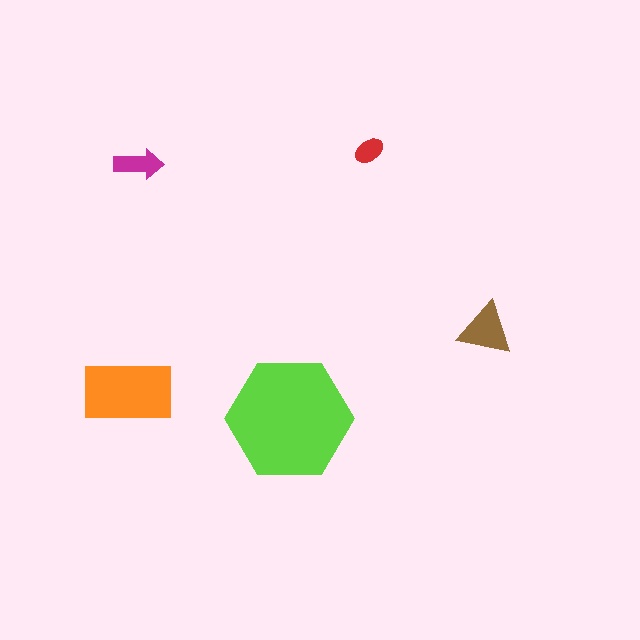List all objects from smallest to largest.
The red ellipse, the magenta arrow, the brown triangle, the orange rectangle, the lime hexagon.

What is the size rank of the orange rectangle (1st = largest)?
2nd.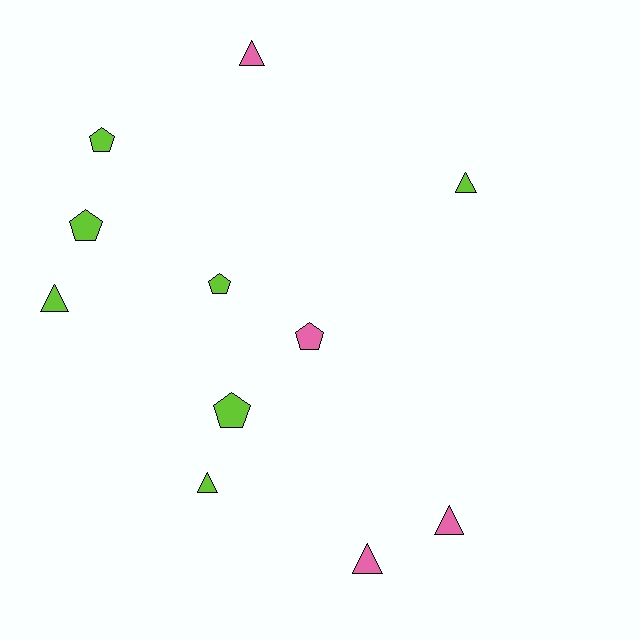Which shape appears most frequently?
Triangle, with 6 objects.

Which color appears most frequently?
Lime, with 7 objects.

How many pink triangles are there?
There are 3 pink triangles.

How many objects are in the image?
There are 11 objects.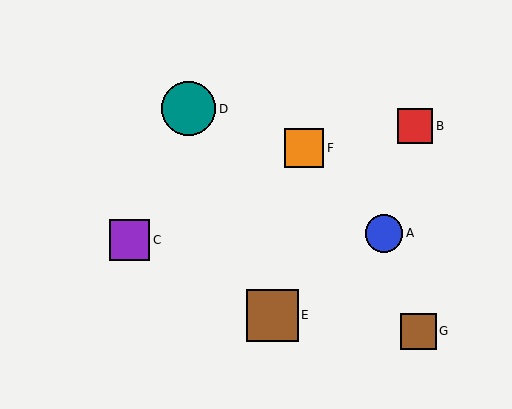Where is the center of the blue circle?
The center of the blue circle is at (384, 233).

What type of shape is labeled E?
Shape E is a brown square.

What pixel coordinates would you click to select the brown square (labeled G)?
Click at (418, 331) to select the brown square G.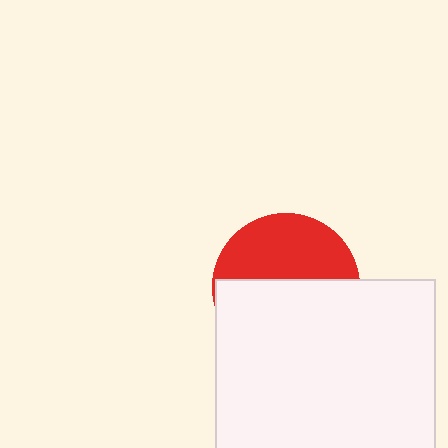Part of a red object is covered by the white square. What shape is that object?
It is a circle.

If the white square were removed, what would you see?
You would see the complete red circle.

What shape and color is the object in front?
The object in front is a white square.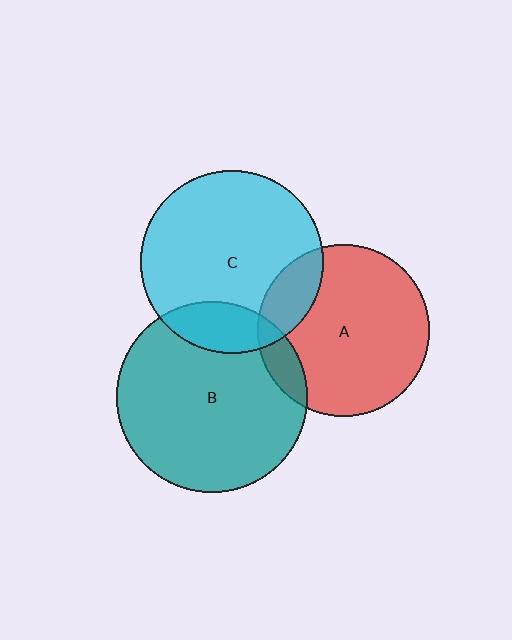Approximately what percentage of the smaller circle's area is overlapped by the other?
Approximately 10%.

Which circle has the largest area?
Circle B (teal).